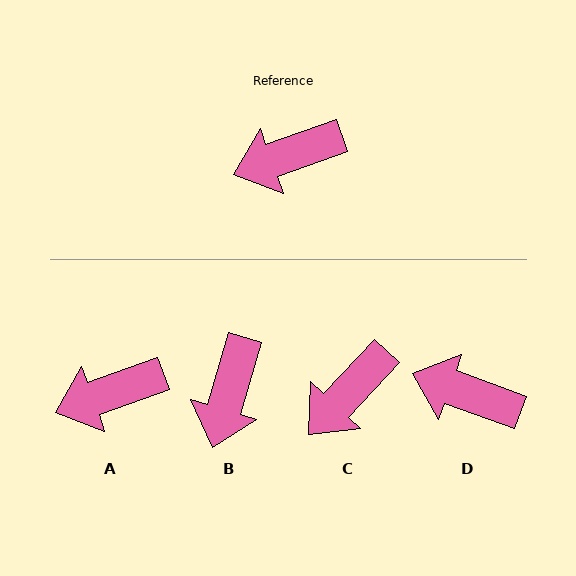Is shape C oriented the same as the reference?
No, it is off by about 27 degrees.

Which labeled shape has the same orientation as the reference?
A.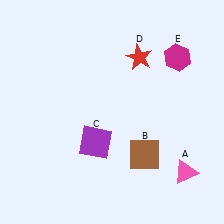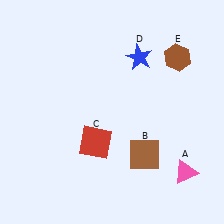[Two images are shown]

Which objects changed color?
C changed from purple to red. D changed from red to blue. E changed from magenta to brown.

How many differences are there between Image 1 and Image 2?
There are 3 differences between the two images.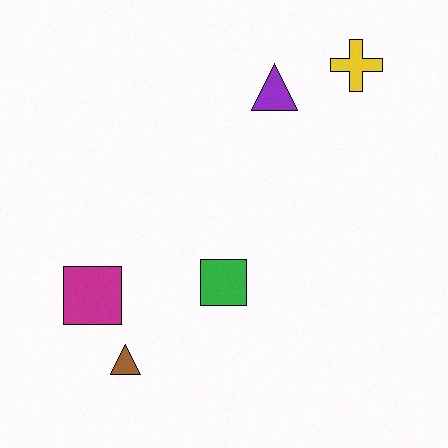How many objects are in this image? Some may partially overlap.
There are 5 objects.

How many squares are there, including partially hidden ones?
There are 2 squares.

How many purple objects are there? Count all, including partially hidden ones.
There is 1 purple object.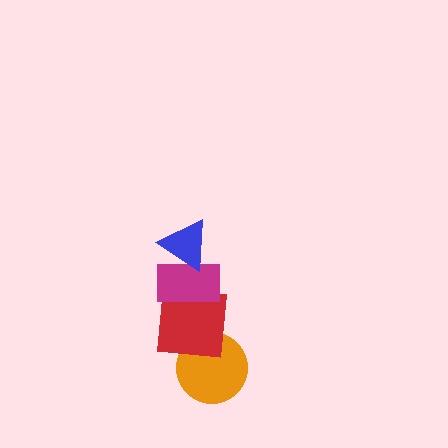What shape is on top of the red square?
The magenta rectangle is on top of the red square.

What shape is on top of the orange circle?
The red square is on top of the orange circle.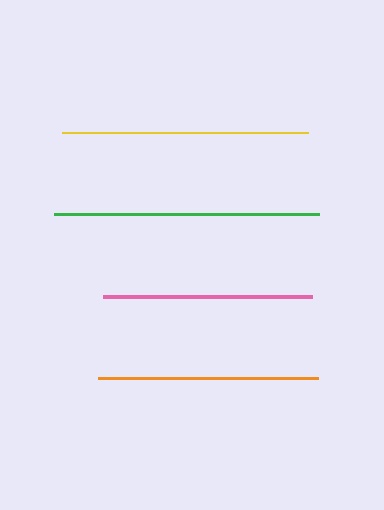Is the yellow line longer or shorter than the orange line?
The yellow line is longer than the orange line.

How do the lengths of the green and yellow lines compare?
The green and yellow lines are approximately the same length.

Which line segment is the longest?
The green line is the longest at approximately 265 pixels.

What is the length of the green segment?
The green segment is approximately 265 pixels long.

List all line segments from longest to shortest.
From longest to shortest: green, yellow, orange, pink.